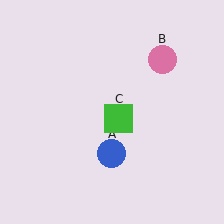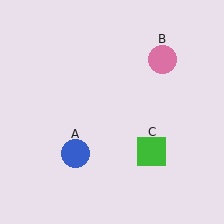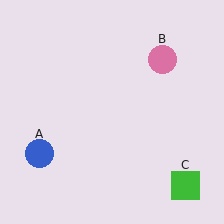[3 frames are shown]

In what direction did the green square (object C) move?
The green square (object C) moved down and to the right.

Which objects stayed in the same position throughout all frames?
Pink circle (object B) remained stationary.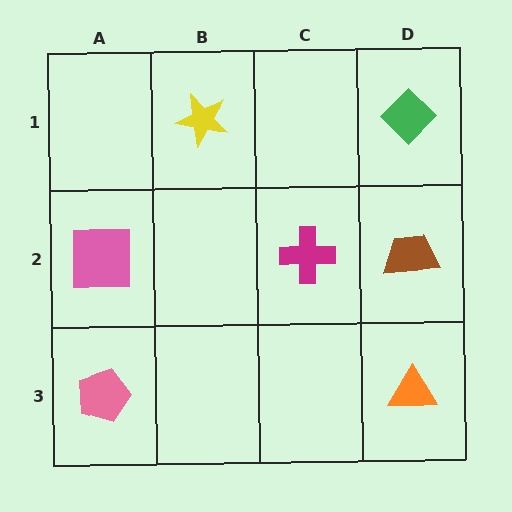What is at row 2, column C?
A magenta cross.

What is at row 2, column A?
A pink square.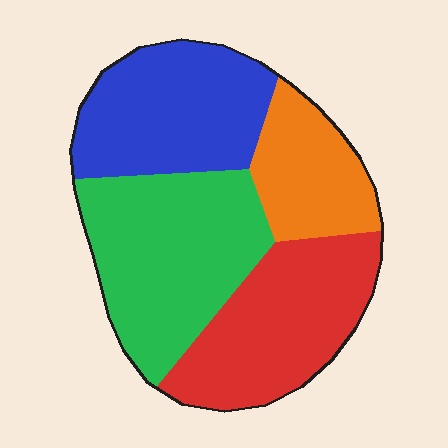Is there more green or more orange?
Green.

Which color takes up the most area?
Green, at roughly 30%.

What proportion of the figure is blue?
Blue covers roughly 25% of the figure.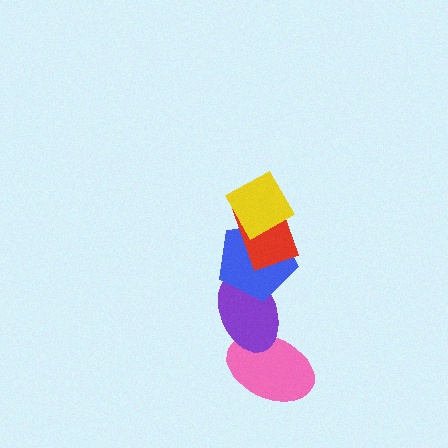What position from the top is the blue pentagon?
The blue pentagon is 3rd from the top.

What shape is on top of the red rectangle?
The yellow diamond is on top of the red rectangle.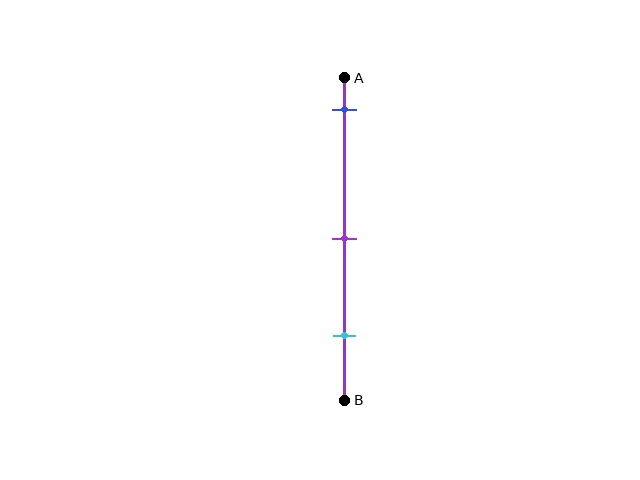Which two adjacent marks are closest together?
The purple and cyan marks are the closest adjacent pair.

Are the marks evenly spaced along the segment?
Yes, the marks are approximately evenly spaced.